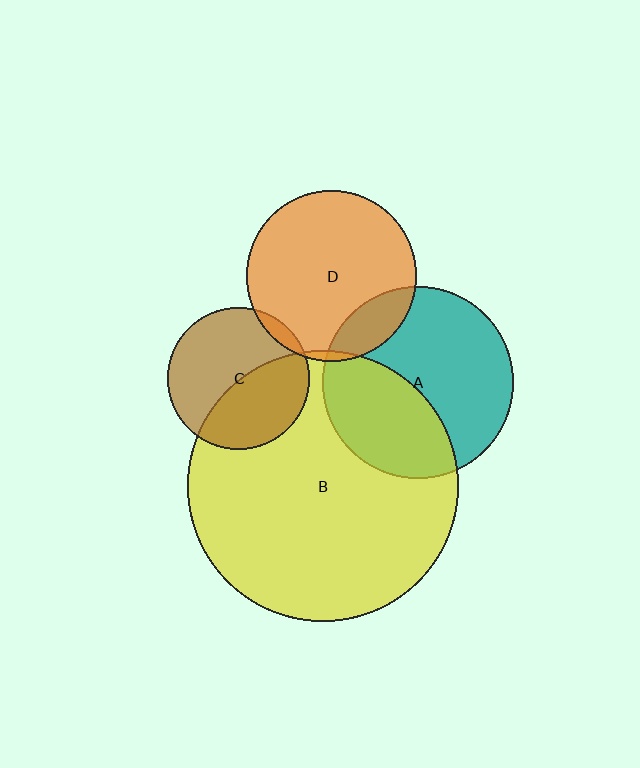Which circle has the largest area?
Circle B (yellow).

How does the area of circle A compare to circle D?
Approximately 1.3 times.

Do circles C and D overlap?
Yes.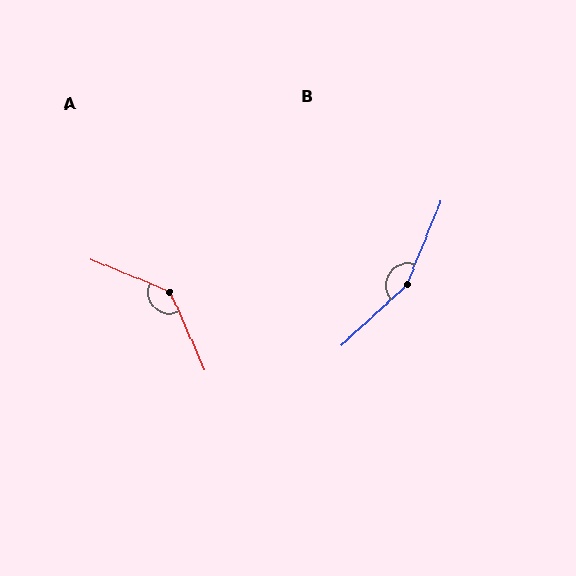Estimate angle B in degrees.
Approximately 155 degrees.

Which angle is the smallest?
A, at approximately 136 degrees.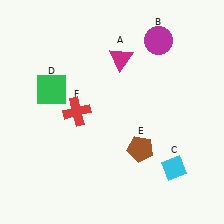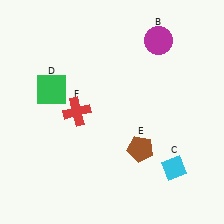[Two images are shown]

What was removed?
The magenta triangle (A) was removed in Image 2.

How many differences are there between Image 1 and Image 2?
There is 1 difference between the two images.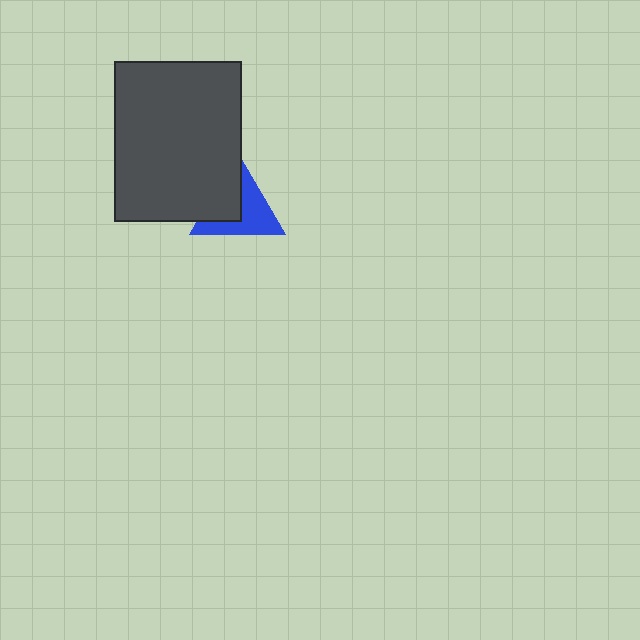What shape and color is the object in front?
The object in front is a dark gray rectangle.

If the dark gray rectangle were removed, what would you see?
You would see the complete blue triangle.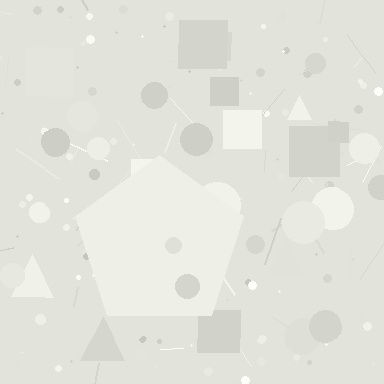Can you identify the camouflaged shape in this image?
The camouflaged shape is a pentagon.